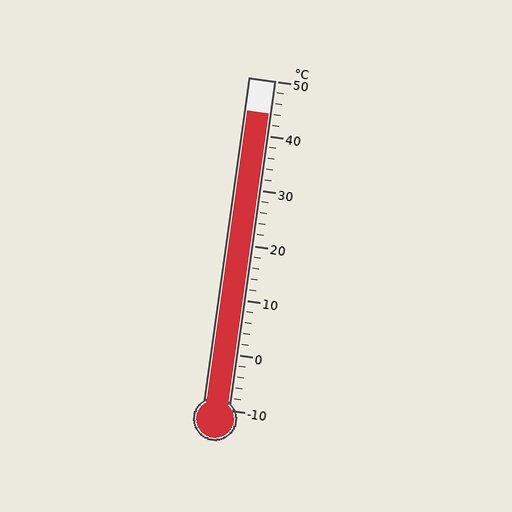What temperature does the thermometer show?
The thermometer shows approximately 44°C.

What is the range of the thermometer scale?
The thermometer scale ranges from -10°C to 50°C.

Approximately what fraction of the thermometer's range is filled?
The thermometer is filled to approximately 90% of its range.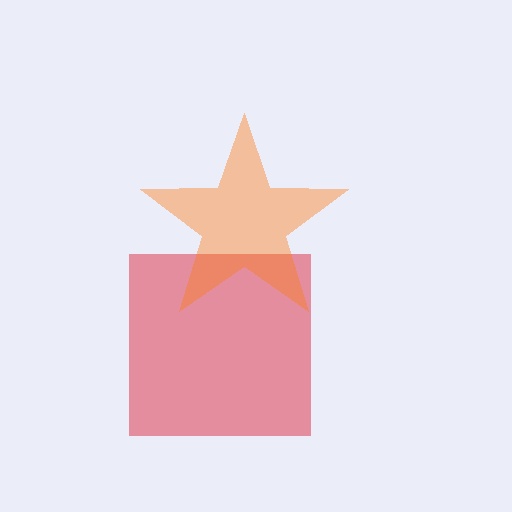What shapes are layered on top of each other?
The layered shapes are: a red square, an orange star.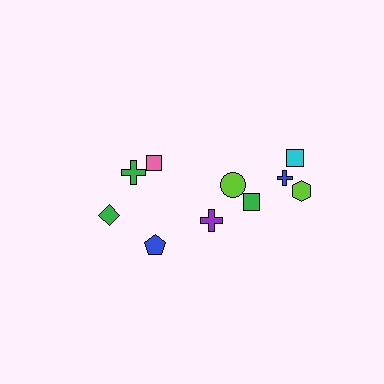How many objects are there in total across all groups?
There are 10 objects.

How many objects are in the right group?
There are 6 objects.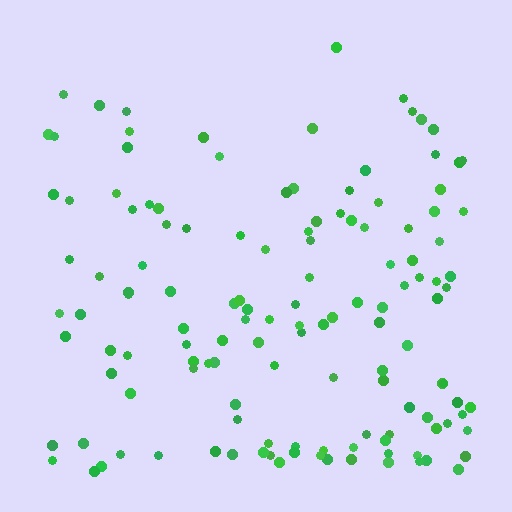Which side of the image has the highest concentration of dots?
The bottom.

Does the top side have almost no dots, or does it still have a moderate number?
Still a moderate number, just noticeably fewer than the bottom.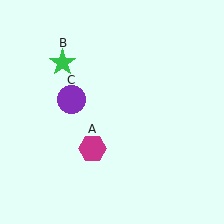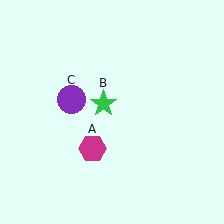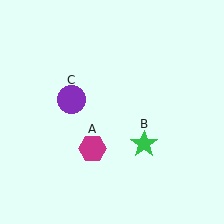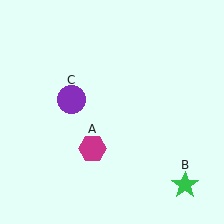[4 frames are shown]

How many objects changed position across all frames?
1 object changed position: green star (object B).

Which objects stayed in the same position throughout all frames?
Magenta hexagon (object A) and purple circle (object C) remained stationary.